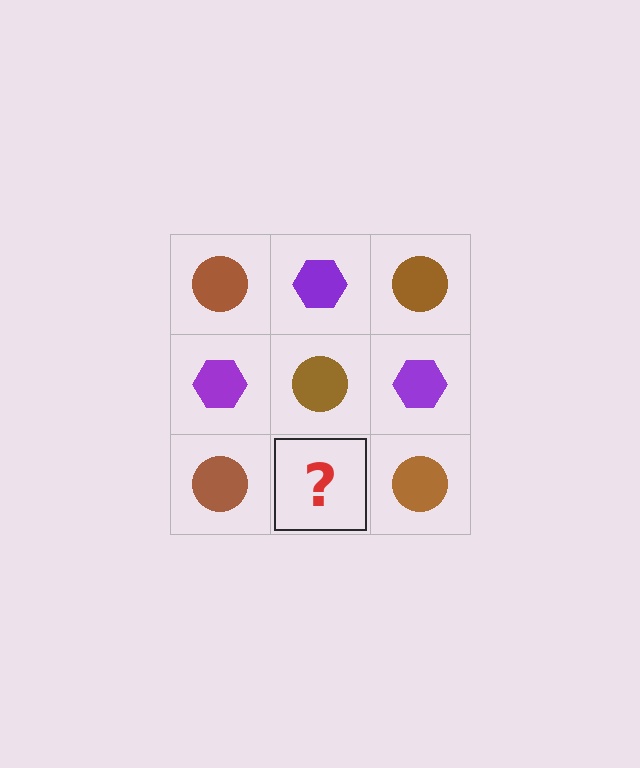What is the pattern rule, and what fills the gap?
The rule is that it alternates brown circle and purple hexagon in a checkerboard pattern. The gap should be filled with a purple hexagon.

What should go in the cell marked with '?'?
The missing cell should contain a purple hexagon.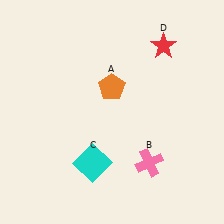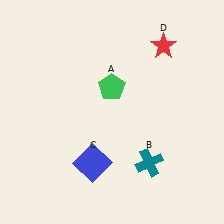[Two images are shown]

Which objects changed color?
A changed from orange to green. B changed from pink to teal. C changed from cyan to blue.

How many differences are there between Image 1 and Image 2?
There are 3 differences between the two images.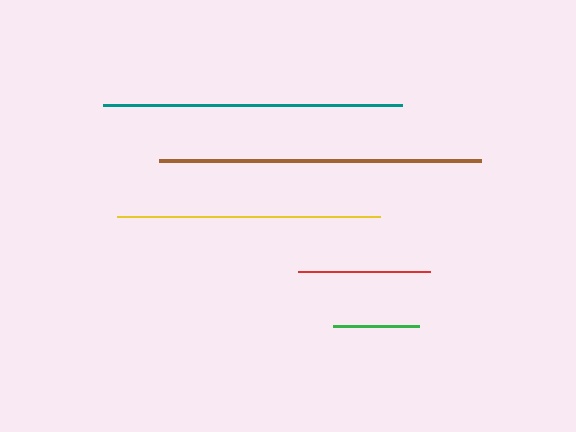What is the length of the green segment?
The green segment is approximately 86 pixels long.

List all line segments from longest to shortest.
From longest to shortest: brown, teal, yellow, red, green.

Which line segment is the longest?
The brown line is the longest at approximately 322 pixels.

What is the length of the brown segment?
The brown segment is approximately 322 pixels long.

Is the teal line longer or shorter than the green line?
The teal line is longer than the green line.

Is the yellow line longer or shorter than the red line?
The yellow line is longer than the red line.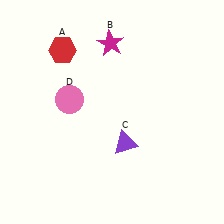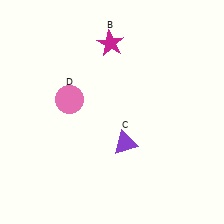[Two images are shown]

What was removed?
The red hexagon (A) was removed in Image 2.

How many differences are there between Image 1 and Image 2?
There is 1 difference between the two images.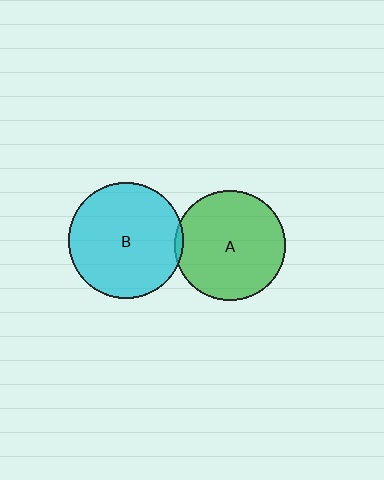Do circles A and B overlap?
Yes.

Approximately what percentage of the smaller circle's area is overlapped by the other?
Approximately 5%.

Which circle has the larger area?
Circle B (cyan).